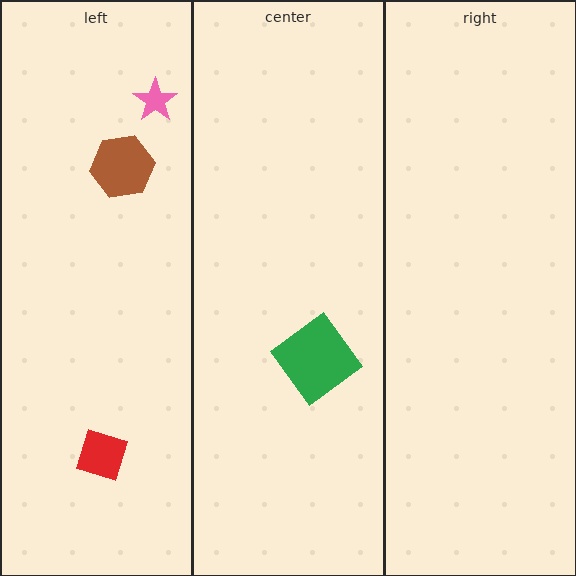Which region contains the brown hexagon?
The left region.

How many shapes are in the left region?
3.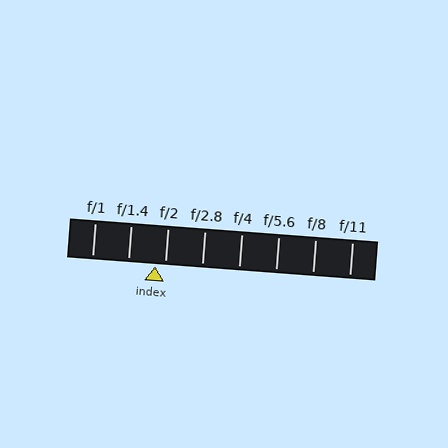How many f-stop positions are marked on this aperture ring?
There are 8 f-stop positions marked.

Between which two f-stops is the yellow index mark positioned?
The index mark is between f/1.4 and f/2.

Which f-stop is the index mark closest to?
The index mark is closest to f/2.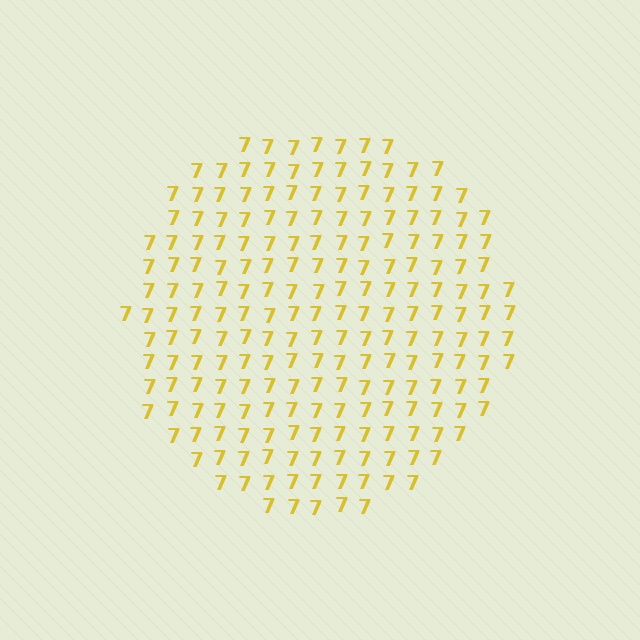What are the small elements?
The small elements are digit 7's.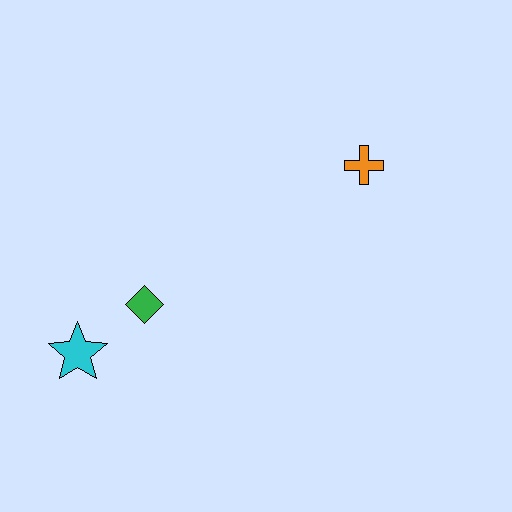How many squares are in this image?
There are no squares.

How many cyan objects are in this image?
There is 1 cyan object.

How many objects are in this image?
There are 3 objects.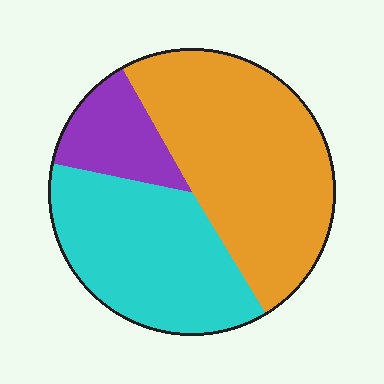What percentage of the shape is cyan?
Cyan covers roughly 35% of the shape.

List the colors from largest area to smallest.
From largest to smallest: orange, cyan, purple.